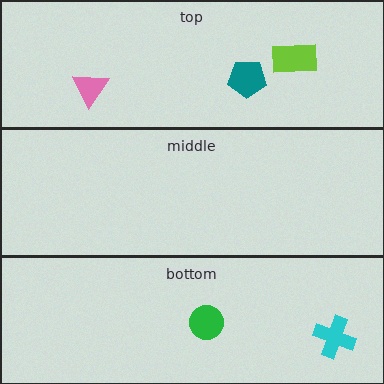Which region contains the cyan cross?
The bottom region.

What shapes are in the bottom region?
The cyan cross, the green circle.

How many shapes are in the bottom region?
2.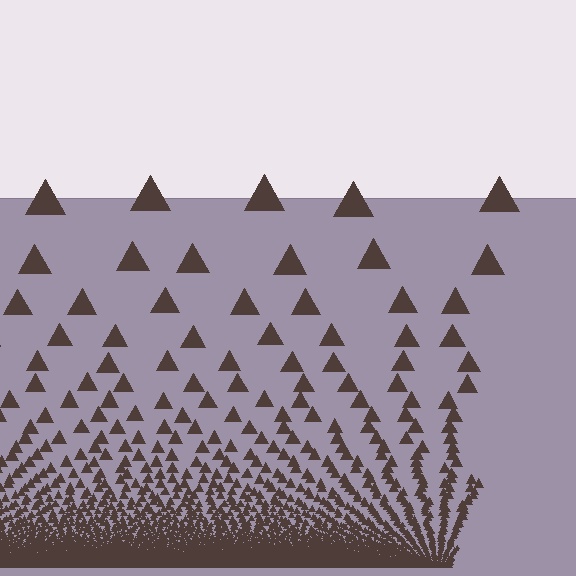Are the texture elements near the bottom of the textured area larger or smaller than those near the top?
Smaller. The gradient is inverted — elements near the bottom are smaller and denser.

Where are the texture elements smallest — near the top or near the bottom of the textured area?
Near the bottom.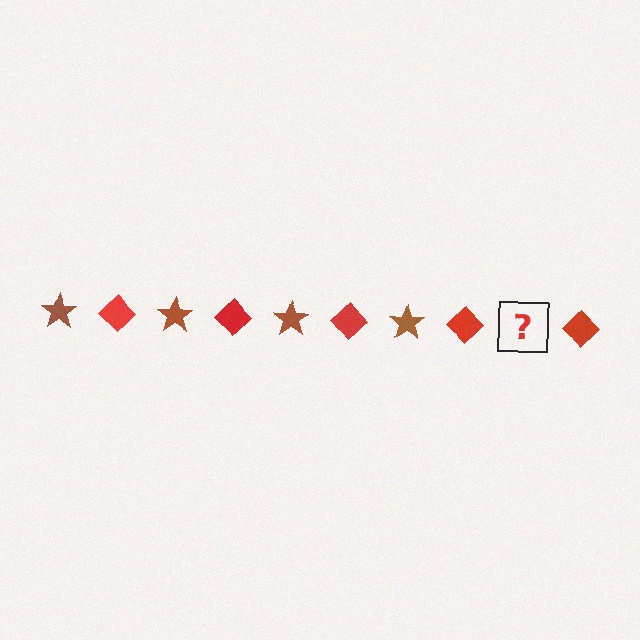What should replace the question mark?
The question mark should be replaced with a brown star.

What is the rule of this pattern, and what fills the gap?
The rule is that the pattern alternates between brown star and red diamond. The gap should be filled with a brown star.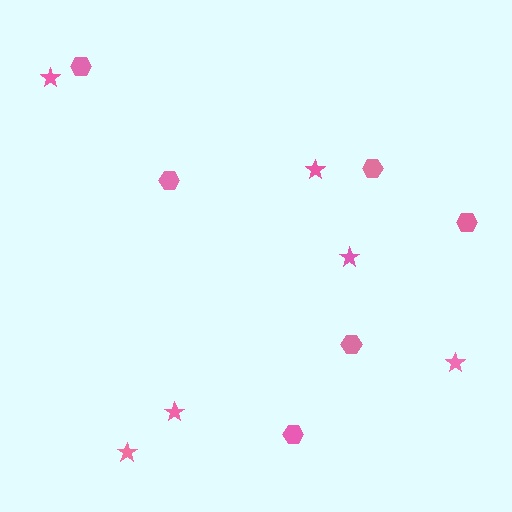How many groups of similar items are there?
There are 2 groups: one group of hexagons (6) and one group of stars (6).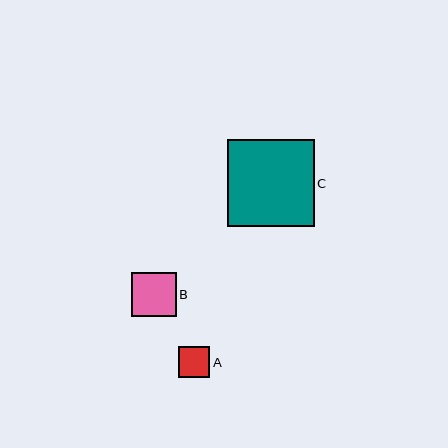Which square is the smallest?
Square A is the smallest with a size of approximately 31 pixels.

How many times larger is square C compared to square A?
Square C is approximately 2.8 times the size of square A.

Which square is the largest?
Square C is the largest with a size of approximately 87 pixels.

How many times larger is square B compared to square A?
Square B is approximately 1.4 times the size of square A.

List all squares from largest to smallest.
From largest to smallest: C, B, A.